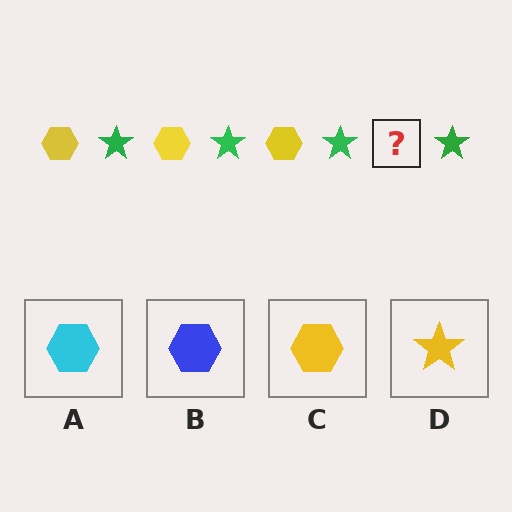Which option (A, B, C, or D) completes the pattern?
C.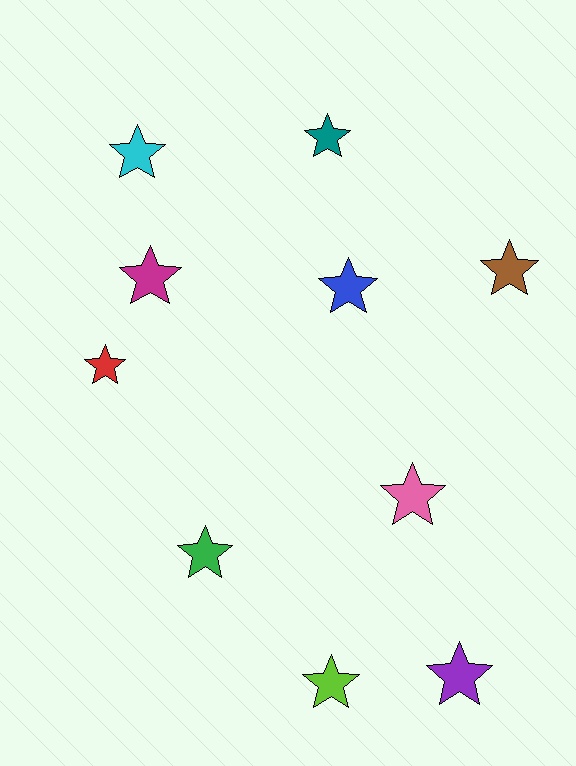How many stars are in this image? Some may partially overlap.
There are 10 stars.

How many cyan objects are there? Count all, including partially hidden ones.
There is 1 cyan object.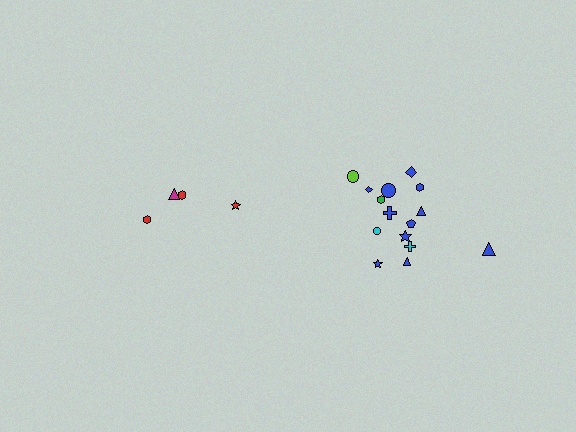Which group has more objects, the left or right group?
The right group.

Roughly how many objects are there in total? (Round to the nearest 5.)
Roughly 20 objects in total.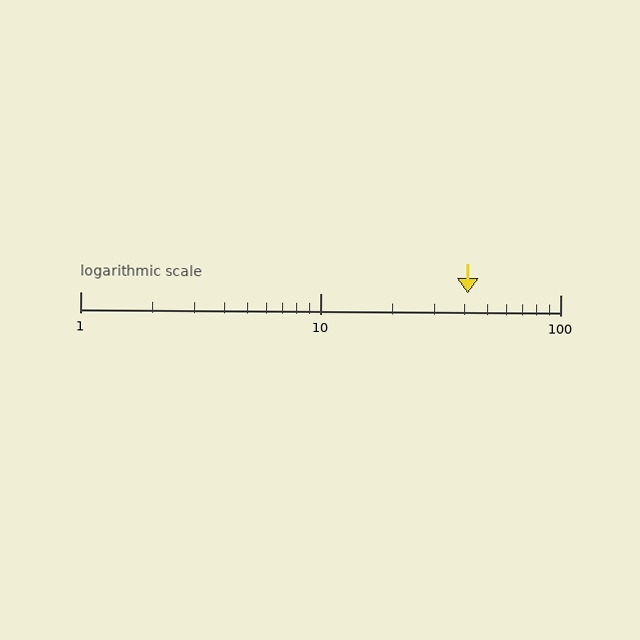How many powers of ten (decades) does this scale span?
The scale spans 2 decades, from 1 to 100.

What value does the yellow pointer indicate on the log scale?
The pointer indicates approximately 41.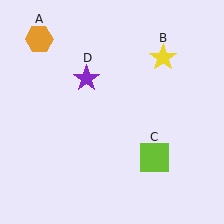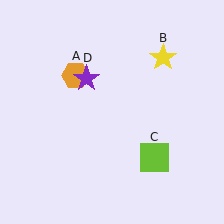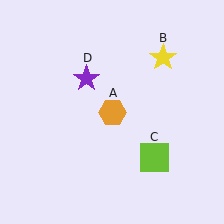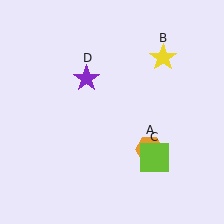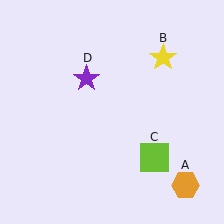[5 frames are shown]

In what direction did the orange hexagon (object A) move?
The orange hexagon (object A) moved down and to the right.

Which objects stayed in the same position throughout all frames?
Yellow star (object B) and lime square (object C) and purple star (object D) remained stationary.